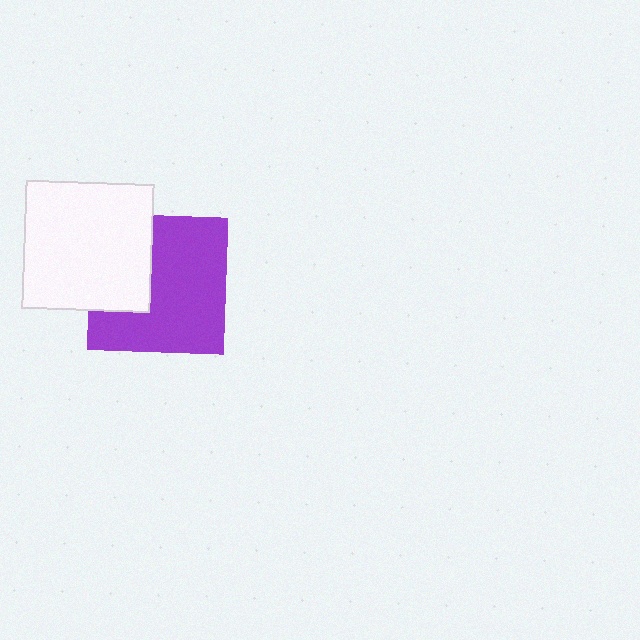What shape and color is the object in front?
The object in front is a white square.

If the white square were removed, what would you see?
You would see the complete purple square.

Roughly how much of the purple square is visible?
Most of it is visible (roughly 68%).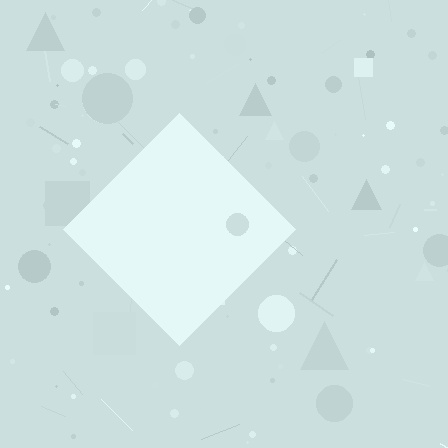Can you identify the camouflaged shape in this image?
The camouflaged shape is a diamond.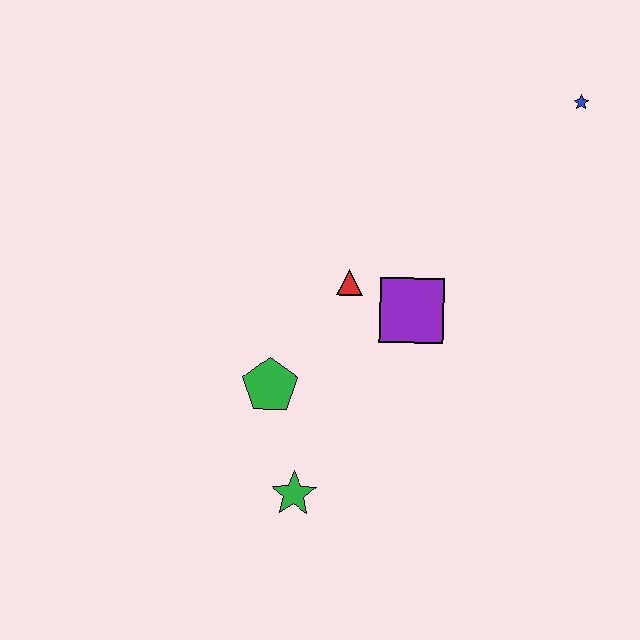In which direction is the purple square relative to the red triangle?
The purple square is to the right of the red triangle.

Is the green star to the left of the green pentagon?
No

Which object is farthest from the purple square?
The blue star is farthest from the purple square.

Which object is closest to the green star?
The green pentagon is closest to the green star.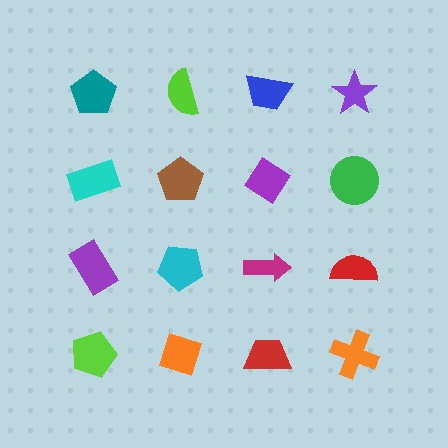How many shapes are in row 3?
4 shapes.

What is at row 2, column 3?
A purple diamond.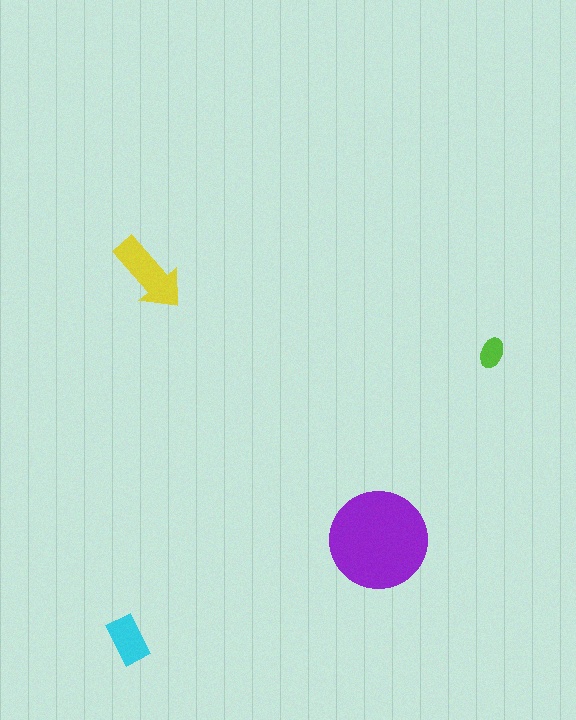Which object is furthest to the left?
The cyan rectangle is leftmost.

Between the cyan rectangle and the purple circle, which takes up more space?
The purple circle.